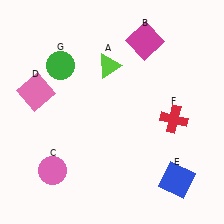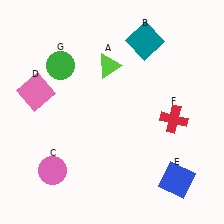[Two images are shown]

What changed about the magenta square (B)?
In Image 1, B is magenta. In Image 2, it changed to teal.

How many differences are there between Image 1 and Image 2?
There is 1 difference between the two images.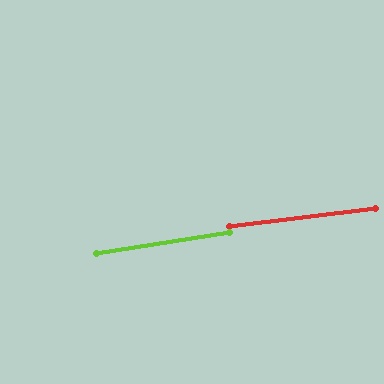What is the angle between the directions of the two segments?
Approximately 2 degrees.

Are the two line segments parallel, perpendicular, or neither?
Parallel — their directions differ by only 1.6°.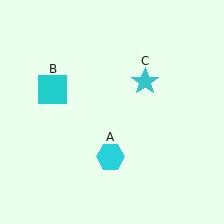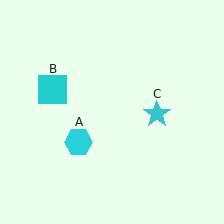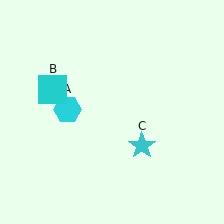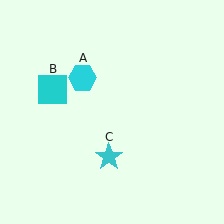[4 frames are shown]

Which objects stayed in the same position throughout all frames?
Cyan square (object B) remained stationary.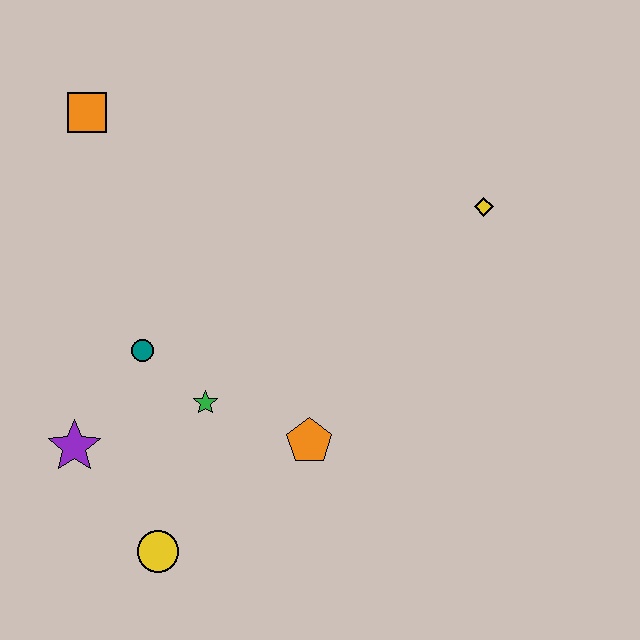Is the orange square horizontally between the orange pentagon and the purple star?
Yes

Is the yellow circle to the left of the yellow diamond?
Yes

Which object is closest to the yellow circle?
The purple star is closest to the yellow circle.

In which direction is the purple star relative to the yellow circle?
The purple star is above the yellow circle.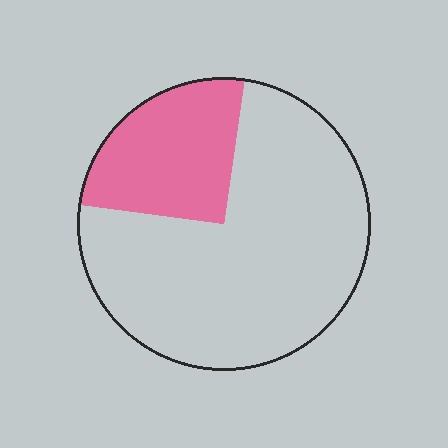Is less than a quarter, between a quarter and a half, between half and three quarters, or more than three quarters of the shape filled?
Between a quarter and a half.